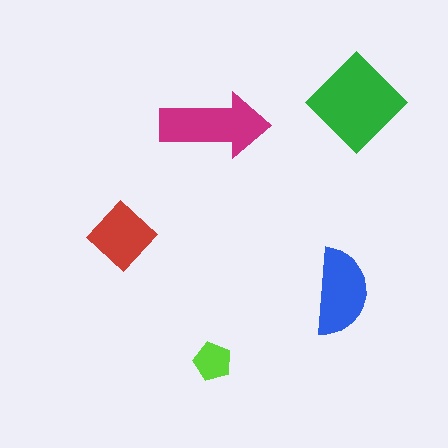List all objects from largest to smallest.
The green diamond, the magenta arrow, the blue semicircle, the red diamond, the lime pentagon.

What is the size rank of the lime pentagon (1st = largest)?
5th.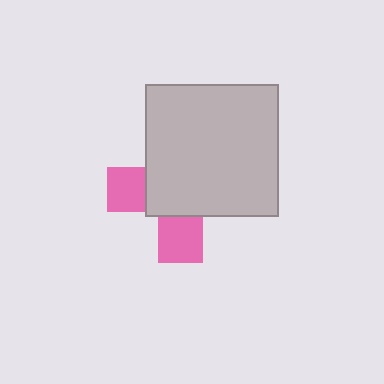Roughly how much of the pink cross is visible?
A small part of it is visible (roughly 34%).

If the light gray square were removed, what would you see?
You would see the complete pink cross.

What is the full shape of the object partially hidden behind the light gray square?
The partially hidden object is a pink cross.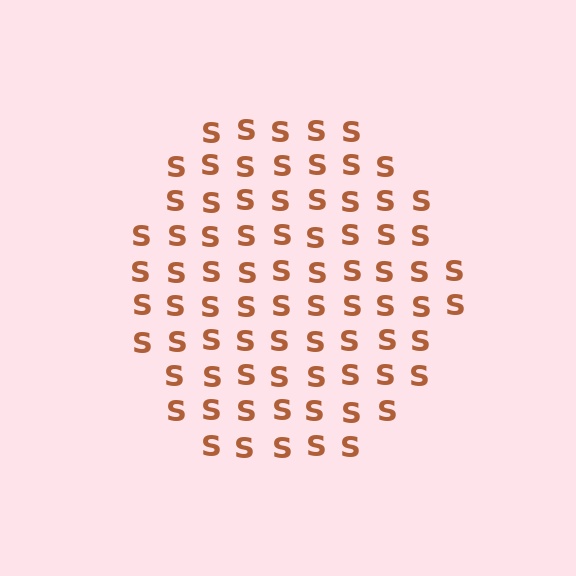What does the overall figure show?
The overall figure shows a hexagon.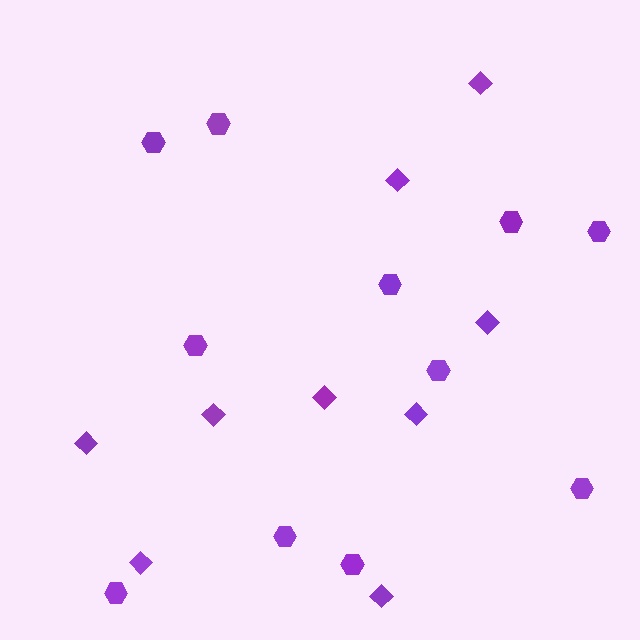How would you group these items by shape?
There are 2 groups: one group of diamonds (9) and one group of hexagons (11).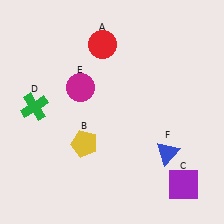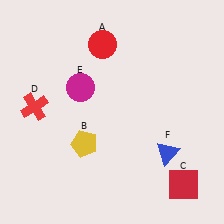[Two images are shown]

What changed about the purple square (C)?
In Image 1, C is purple. In Image 2, it changed to red.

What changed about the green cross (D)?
In Image 1, D is green. In Image 2, it changed to red.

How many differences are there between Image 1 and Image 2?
There are 2 differences between the two images.